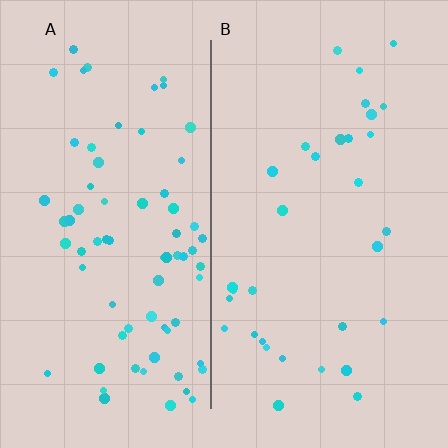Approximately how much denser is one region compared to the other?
Approximately 2.3× — region A over region B.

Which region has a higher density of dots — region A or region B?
A (the left).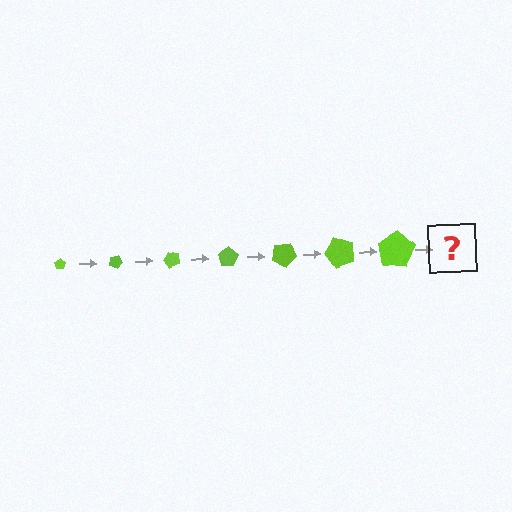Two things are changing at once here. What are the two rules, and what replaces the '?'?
The two rules are that the pentagon grows larger each step and it rotates 25 degrees each step. The '?' should be a pentagon, larger than the previous one and rotated 175 degrees from the start.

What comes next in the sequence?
The next element should be a pentagon, larger than the previous one and rotated 175 degrees from the start.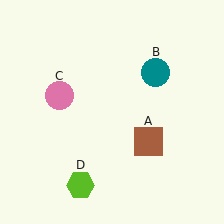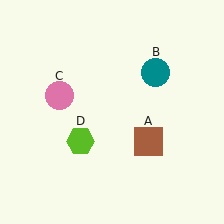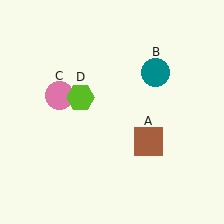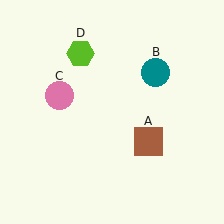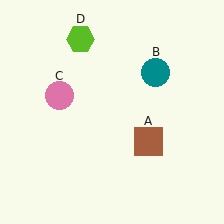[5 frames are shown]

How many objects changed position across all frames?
1 object changed position: lime hexagon (object D).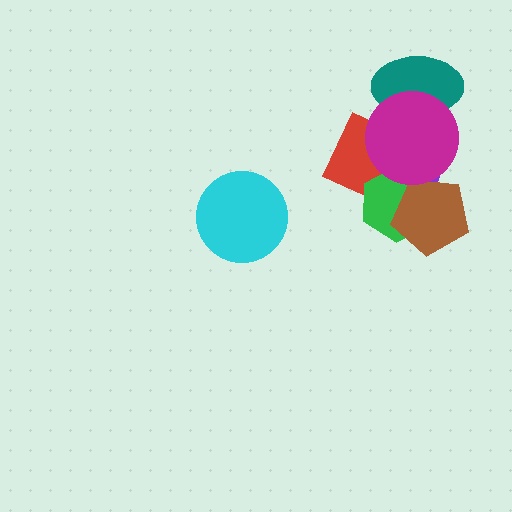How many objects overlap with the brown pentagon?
2 objects overlap with the brown pentagon.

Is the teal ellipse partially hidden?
Yes, it is partially covered by another shape.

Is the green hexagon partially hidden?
Yes, it is partially covered by another shape.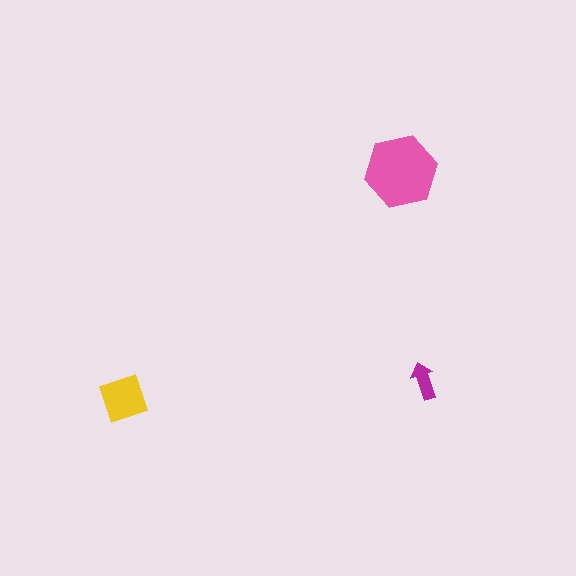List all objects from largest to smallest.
The pink hexagon, the yellow square, the magenta arrow.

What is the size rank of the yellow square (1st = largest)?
2nd.